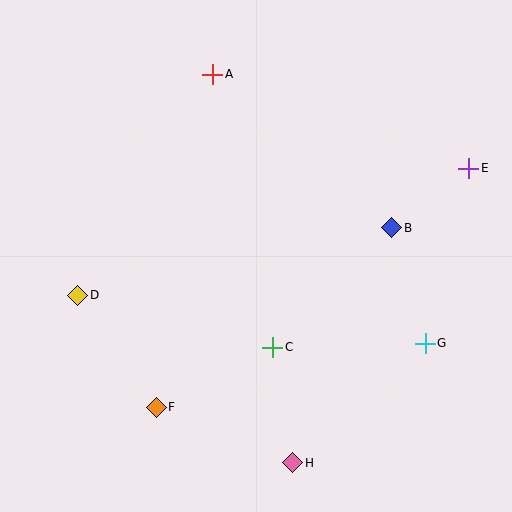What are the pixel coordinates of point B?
Point B is at (392, 228).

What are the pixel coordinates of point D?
Point D is at (78, 295).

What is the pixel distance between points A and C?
The distance between A and C is 279 pixels.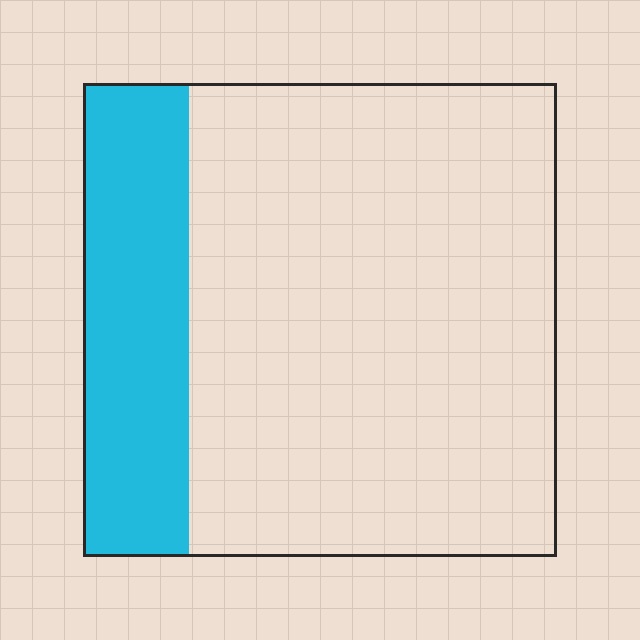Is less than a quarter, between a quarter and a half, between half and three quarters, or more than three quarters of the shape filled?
Less than a quarter.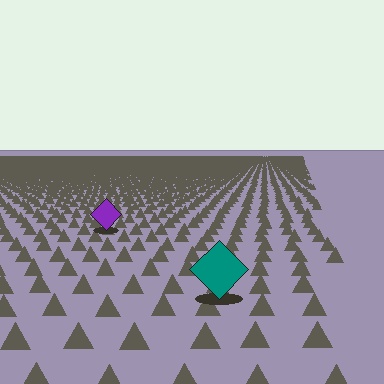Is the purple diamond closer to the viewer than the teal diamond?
No. The teal diamond is closer — you can tell from the texture gradient: the ground texture is coarser near it.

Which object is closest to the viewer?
The teal diamond is closest. The texture marks near it are larger and more spread out.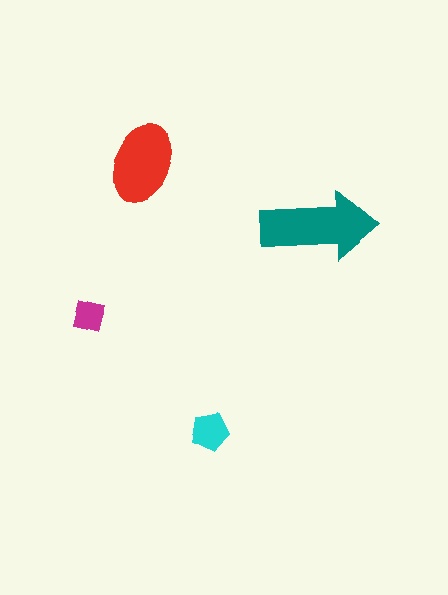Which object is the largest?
The teal arrow.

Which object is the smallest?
The magenta square.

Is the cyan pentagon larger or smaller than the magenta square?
Larger.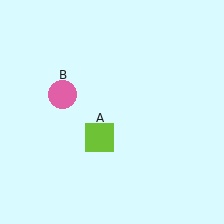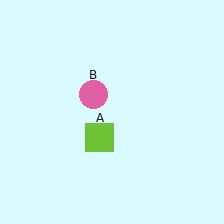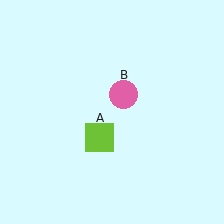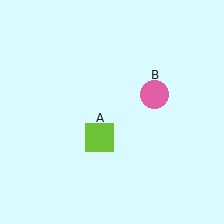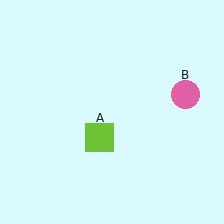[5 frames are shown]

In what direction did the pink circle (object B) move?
The pink circle (object B) moved right.